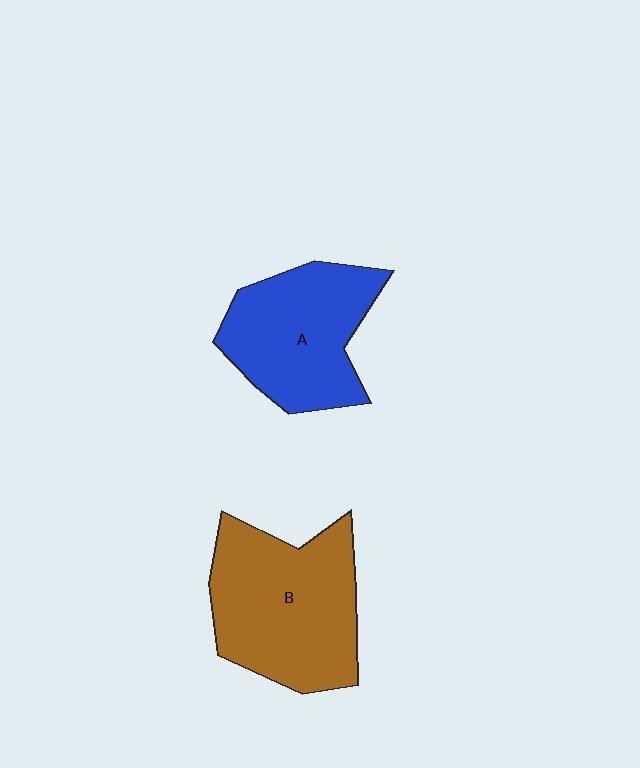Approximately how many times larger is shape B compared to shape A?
Approximately 1.2 times.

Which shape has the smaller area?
Shape A (blue).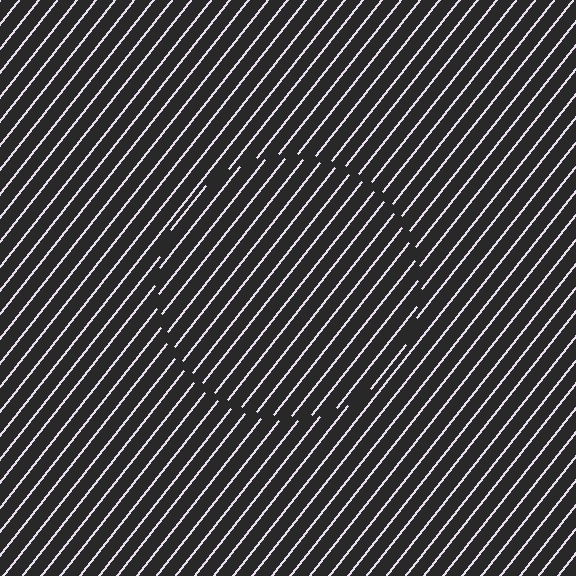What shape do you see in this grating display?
An illusory circle. The interior of the shape contains the same grating, shifted by half a period — the contour is defined by the phase discontinuity where line-ends from the inner and outer gratings abut.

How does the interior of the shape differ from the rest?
The interior of the shape contains the same grating, shifted by half a period — the contour is defined by the phase discontinuity where line-ends from the inner and outer gratings abut.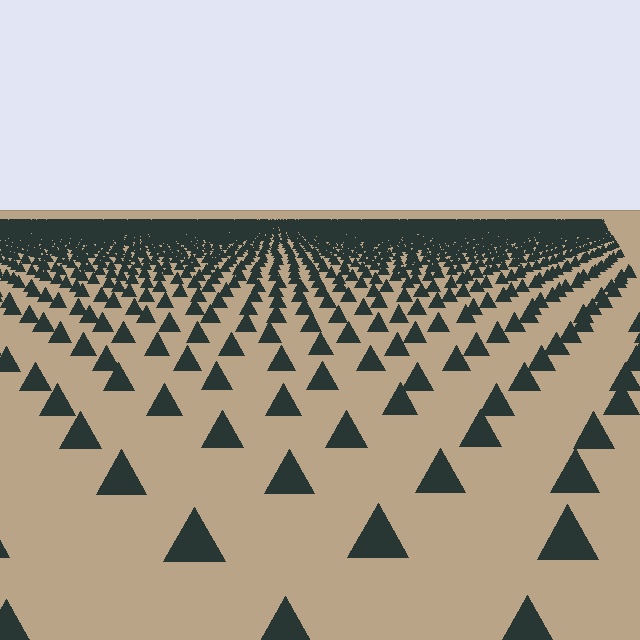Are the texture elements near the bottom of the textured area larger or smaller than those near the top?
Larger. Near the bottom, elements are closer to the viewer and appear at a bigger on-screen size.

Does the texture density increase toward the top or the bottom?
Density increases toward the top.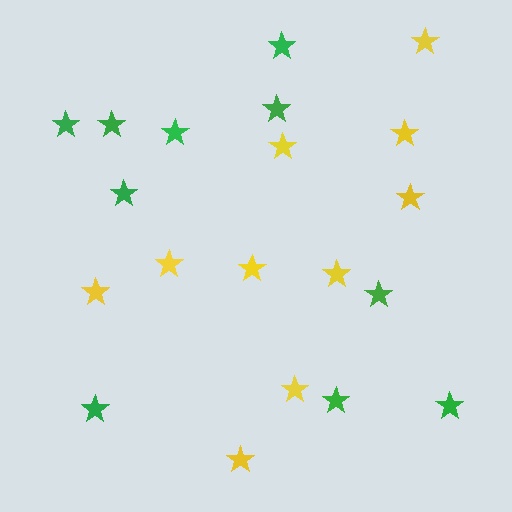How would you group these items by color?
There are 2 groups: one group of green stars (10) and one group of yellow stars (10).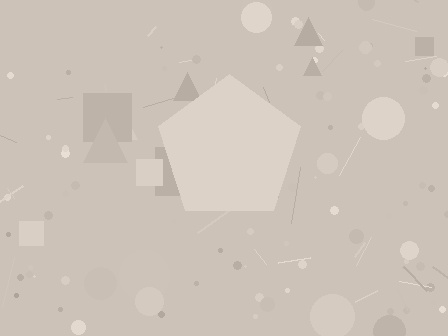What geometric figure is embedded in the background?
A pentagon is embedded in the background.